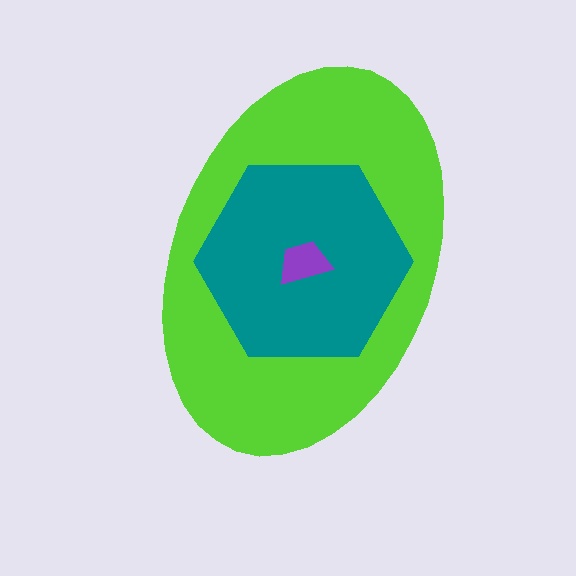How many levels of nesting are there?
3.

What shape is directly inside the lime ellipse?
The teal hexagon.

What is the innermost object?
The purple trapezoid.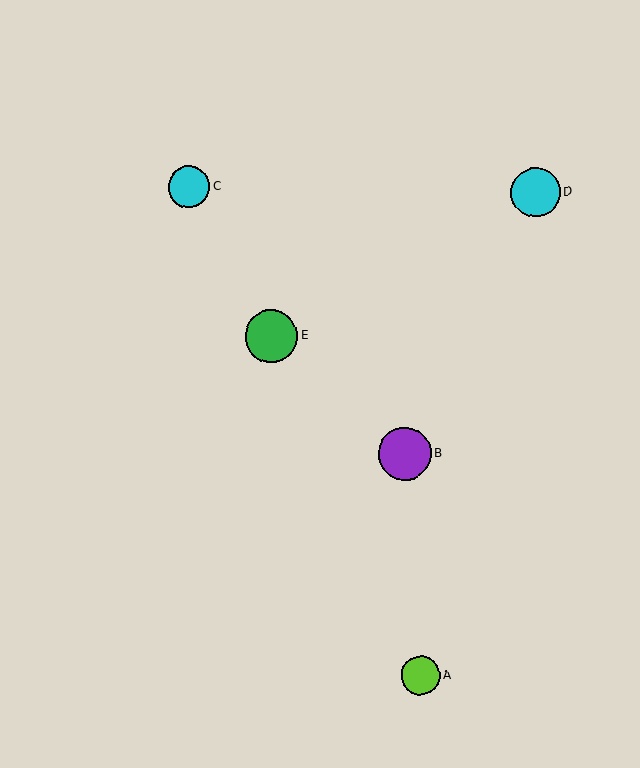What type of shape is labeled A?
Shape A is a lime circle.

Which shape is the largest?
The purple circle (labeled B) is the largest.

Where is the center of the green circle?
The center of the green circle is at (271, 336).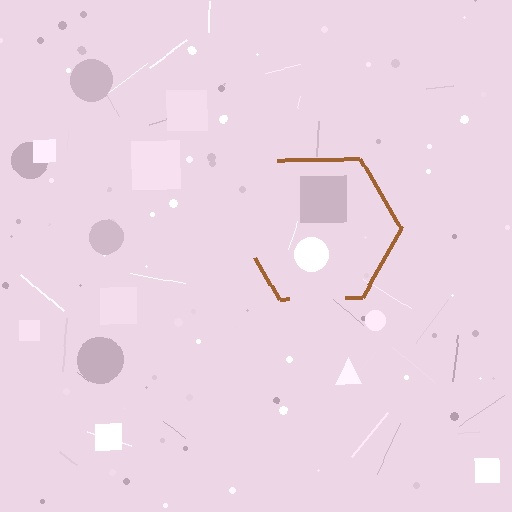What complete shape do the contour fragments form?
The contour fragments form a hexagon.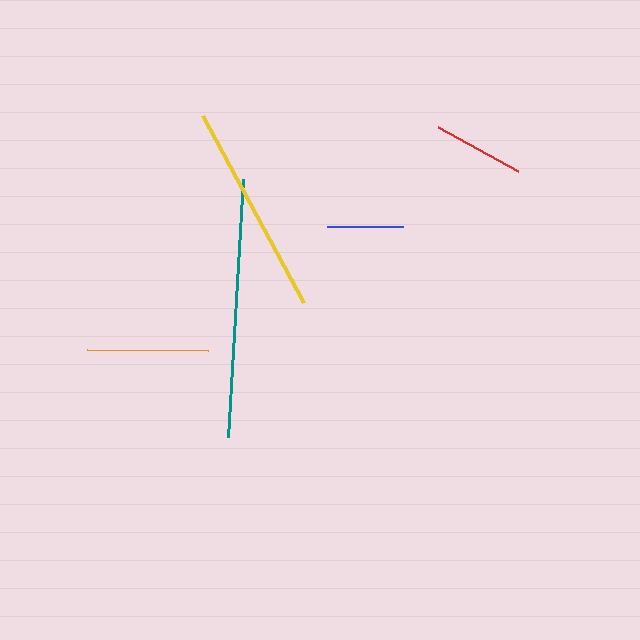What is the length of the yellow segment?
The yellow segment is approximately 212 pixels long.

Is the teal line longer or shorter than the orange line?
The teal line is longer than the orange line.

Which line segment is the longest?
The teal line is the longest at approximately 259 pixels.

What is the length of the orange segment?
The orange segment is approximately 121 pixels long.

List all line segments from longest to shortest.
From longest to shortest: teal, yellow, orange, red, blue.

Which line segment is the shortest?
The blue line is the shortest at approximately 76 pixels.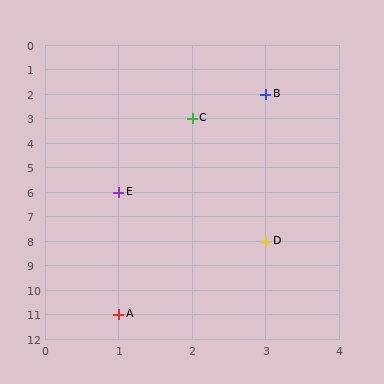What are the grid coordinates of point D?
Point D is at grid coordinates (3, 8).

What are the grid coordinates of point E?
Point E is at grid coordinates (1, 6).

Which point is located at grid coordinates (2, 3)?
Point C is at (2, 3).